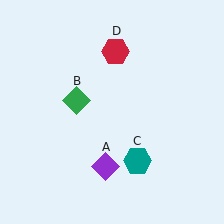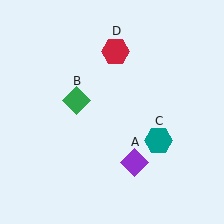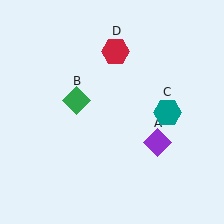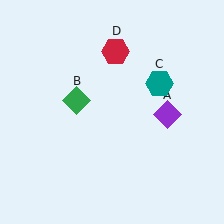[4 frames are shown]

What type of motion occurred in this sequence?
The purple diamond (object A), teal hexagon (object C) rotated counterclockwise around the center of the scene.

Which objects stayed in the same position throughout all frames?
Green diamond (object B) and red hexagon (object D) remained stationary.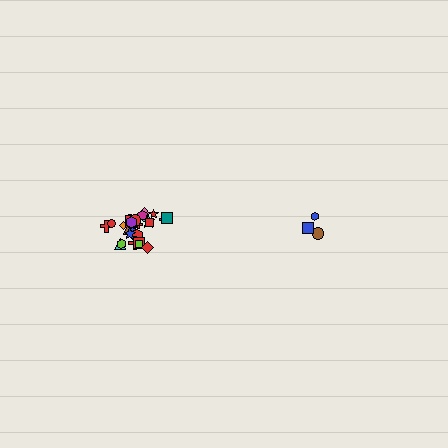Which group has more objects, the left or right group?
The left group.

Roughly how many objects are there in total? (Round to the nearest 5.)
Roughly 30 objects in total.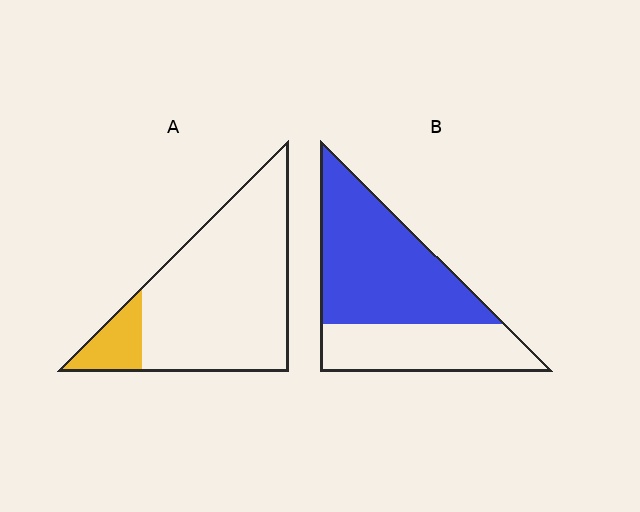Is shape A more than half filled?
No.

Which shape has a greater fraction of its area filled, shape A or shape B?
Shape B.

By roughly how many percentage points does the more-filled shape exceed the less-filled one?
By roughly 50 percentage points (B over A).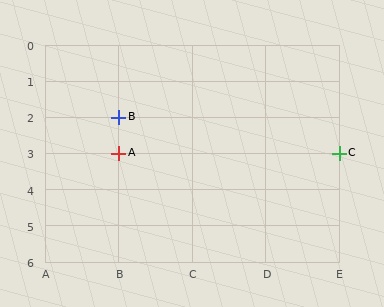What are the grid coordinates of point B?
Point B is at grid coordinates (B, 2).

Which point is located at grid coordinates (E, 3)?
Point C is at (E, 3).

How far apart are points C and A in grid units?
Points C and A are 3 columns apart.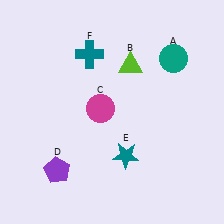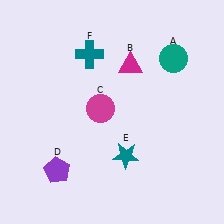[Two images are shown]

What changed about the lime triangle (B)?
In Image 1, B is lime. In Image 2, it changed to magenta.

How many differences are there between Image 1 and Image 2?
There is 1 difference between the two images.